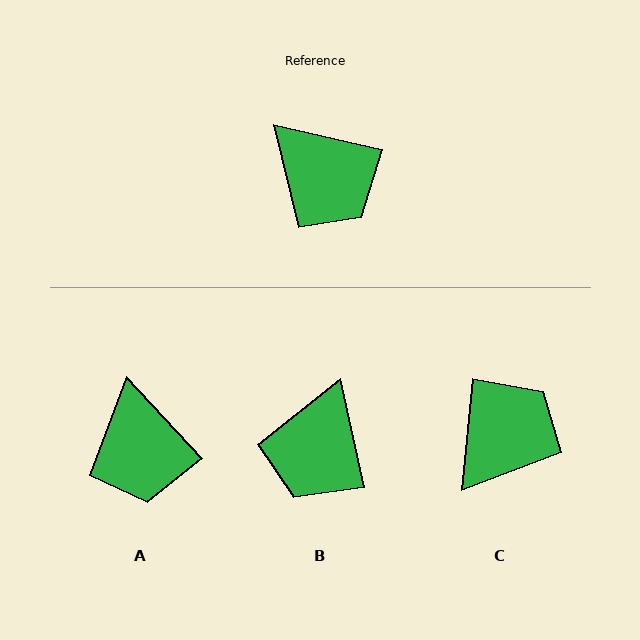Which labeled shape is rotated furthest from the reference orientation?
C, about 97 degrees away.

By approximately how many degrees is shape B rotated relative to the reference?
Approximately 65 degrees clockwise.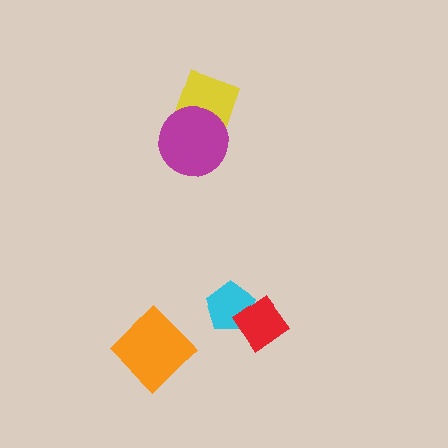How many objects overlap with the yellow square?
1 object overlaps with the yellow square.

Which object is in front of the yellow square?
The magenta circle is in front of the yellow square.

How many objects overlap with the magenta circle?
1 object overlaps with the magenta circle.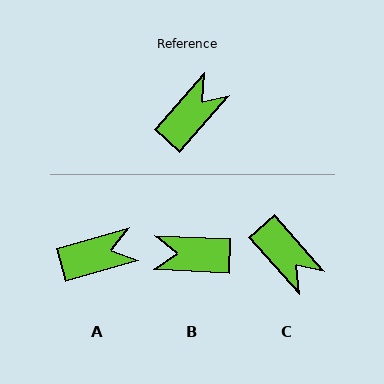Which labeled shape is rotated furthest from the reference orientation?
B, about 129 degrees away.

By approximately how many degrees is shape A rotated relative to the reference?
Approximately 33 degrees clockwise.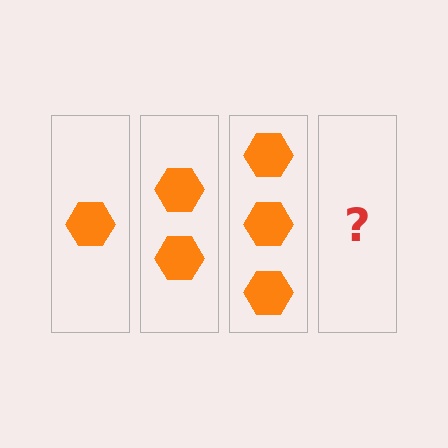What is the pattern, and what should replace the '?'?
The pattern is that each step adds one more hexagon. The '?' should be 4 hexagons.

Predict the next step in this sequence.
The next step is 4 hexagons.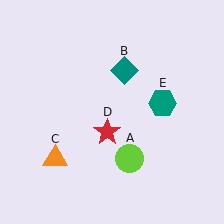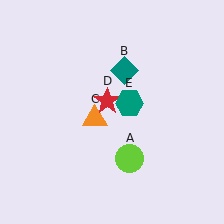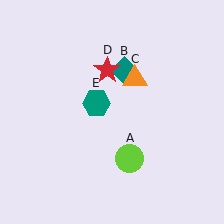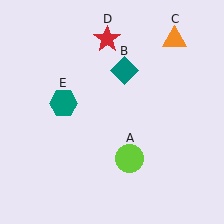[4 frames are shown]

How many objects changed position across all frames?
3 objects changed position: orange triangle (object C), red star (object D), teal hexagon (object E).